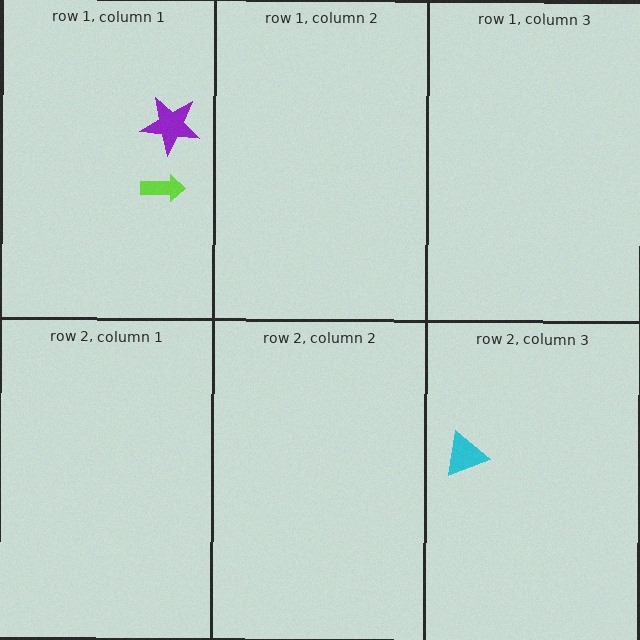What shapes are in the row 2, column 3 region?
The cyan triangle.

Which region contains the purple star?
The row 1, column 1 region.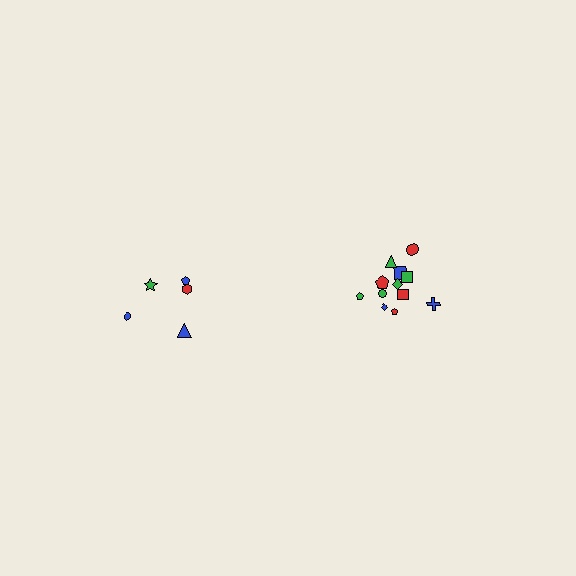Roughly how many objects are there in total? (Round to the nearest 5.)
Roughly 15 objects in total.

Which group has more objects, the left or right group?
The right group.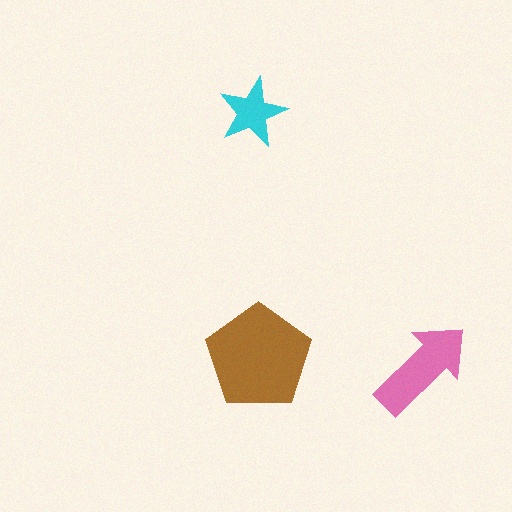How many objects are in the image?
There are 3 objects in the image.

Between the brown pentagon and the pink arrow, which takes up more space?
The brown pentagon.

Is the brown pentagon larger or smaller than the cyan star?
Larger.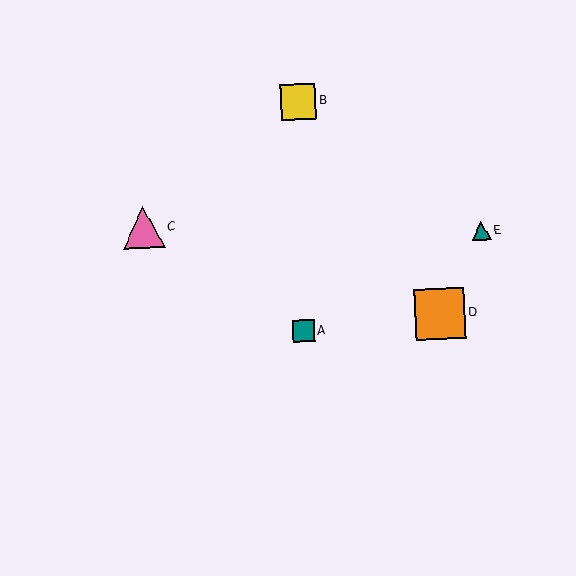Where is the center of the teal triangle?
The center of the teal triangle is at (481, 231).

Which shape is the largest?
The orange square (labeled D) is the largest.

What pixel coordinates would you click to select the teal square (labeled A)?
Click at (304, 331) to select the teal square A.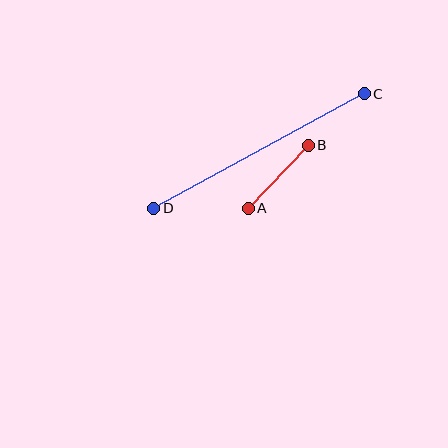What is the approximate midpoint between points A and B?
The midpoint is at approximately (278, 177) pixels.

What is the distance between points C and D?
The distance is approximately 239 pixels.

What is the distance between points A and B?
The distance is approximately 87 pixels.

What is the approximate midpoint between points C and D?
The midpoint is at approximately (259, 151) pixels.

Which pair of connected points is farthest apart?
Points C and D are farthest apart.